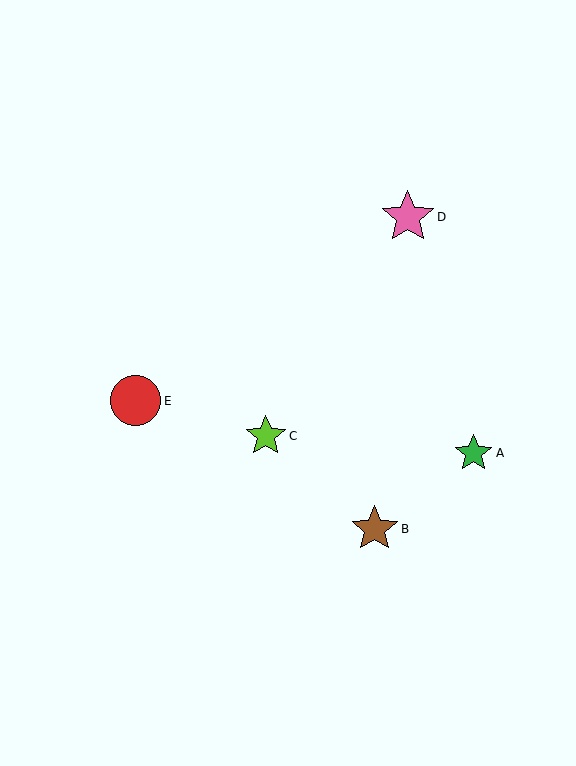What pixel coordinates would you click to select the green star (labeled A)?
Click at (474, 453) to select the green star A.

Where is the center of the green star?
The center of the green star is at (474, 453).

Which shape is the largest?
The pink star (labeled D) is the largest.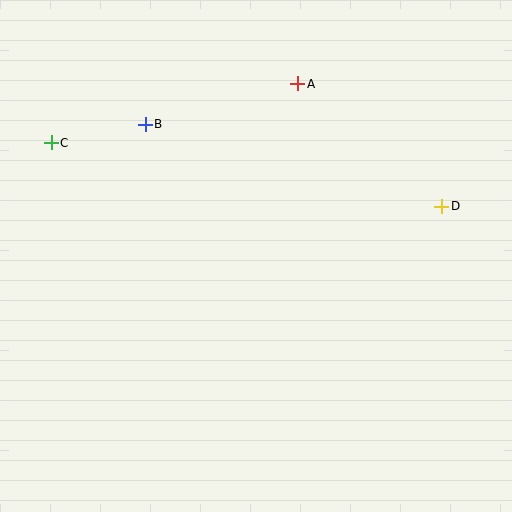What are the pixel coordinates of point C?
Point C is at (51, 143).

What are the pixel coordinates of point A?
Point A is at (298, 84).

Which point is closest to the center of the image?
Point B at (145, 124) is closest to the center.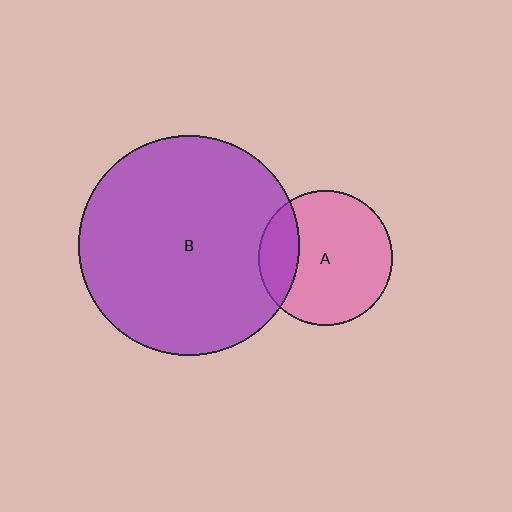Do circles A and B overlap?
Yes.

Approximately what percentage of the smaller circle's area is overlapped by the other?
Approximately 20%.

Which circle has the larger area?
Circle B (purple).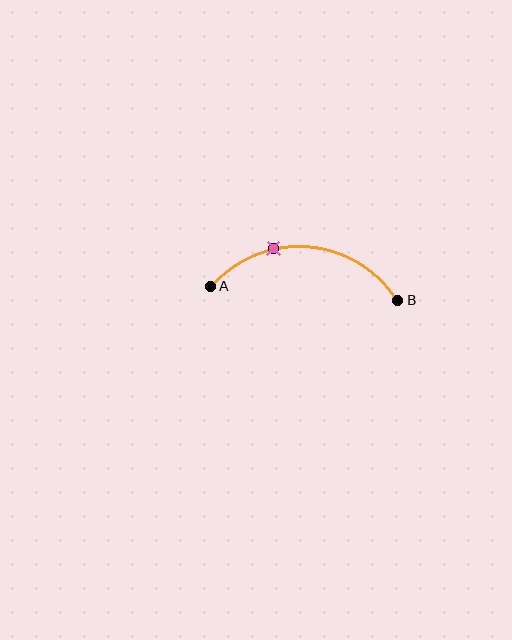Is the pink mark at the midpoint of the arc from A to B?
No. The pink mark lies on the arc but is closer to endpoint A. The arc midpoint would be at the point on the curve equidistant along the arc from both A and B.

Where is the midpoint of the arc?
The arc midpoint is the point on the curve farthest from the straight line joining A and B. It sits above that line.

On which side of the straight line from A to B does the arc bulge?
The arc bulges above the straight line connecting A and B.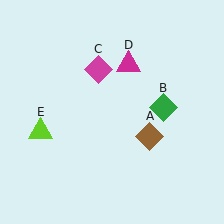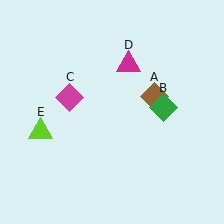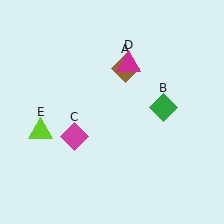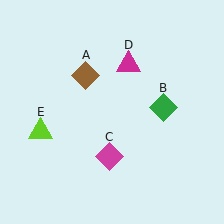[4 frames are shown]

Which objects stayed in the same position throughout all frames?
Green diamond (object B) and magenta triangle (object D) and lime triangle (object E) remained stationary.